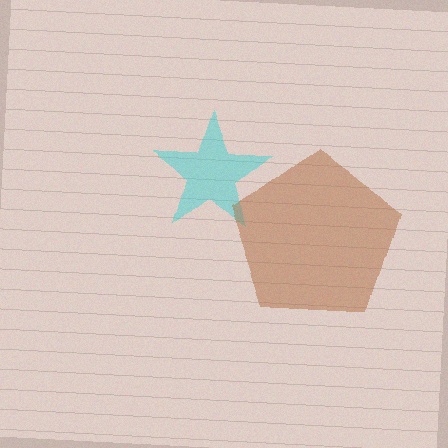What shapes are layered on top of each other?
The layered shapes are: a cyan star, a brown pentagon.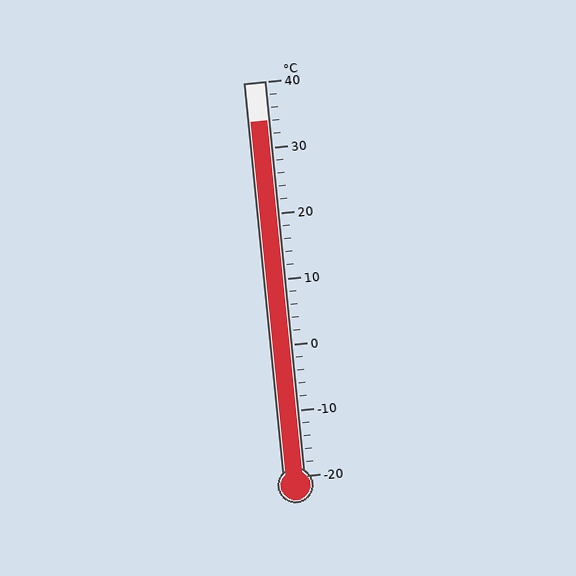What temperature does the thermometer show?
The thermometer shows approximately 34°C.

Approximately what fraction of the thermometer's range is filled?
The thermometer is filled to approximately 90% of its range.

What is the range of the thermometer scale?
The thermometer scale ranges from -20°C to 40°C.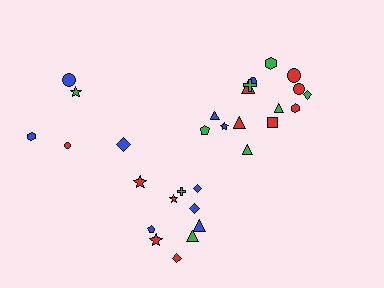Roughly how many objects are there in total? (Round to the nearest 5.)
Roughly 30 objects in total.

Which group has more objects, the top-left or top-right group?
The top-right group.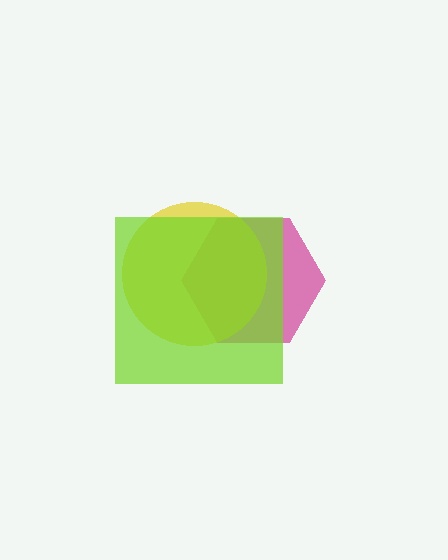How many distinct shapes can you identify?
There are 3 distinct shapes: a magenta hexagon, a yellow circle, a lime square.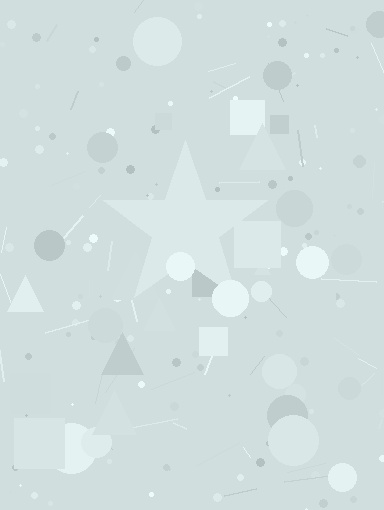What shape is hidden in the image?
A star is hidden in the image.